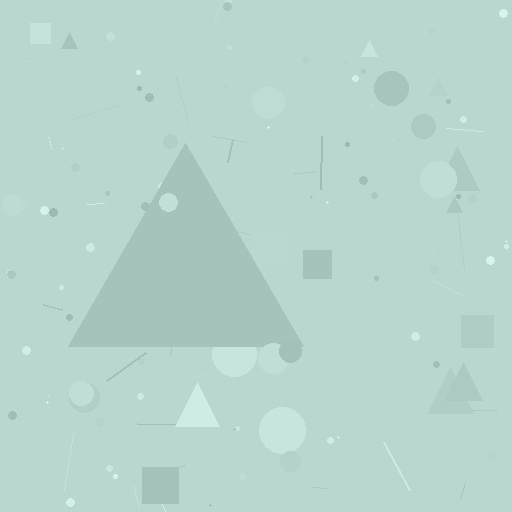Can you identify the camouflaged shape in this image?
The camouflaged shape is a triangle.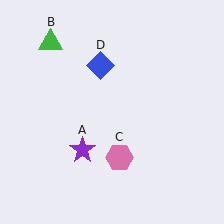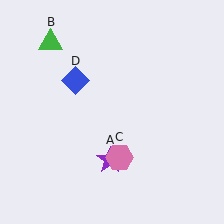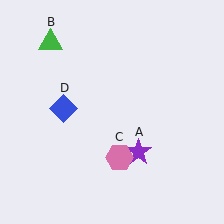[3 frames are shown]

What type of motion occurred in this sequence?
The purple star (object A), blue diamond (object D) rotated counterclockwise around the center of the scene.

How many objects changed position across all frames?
2 objects changed position: purple star (object A), blue diamond (object D).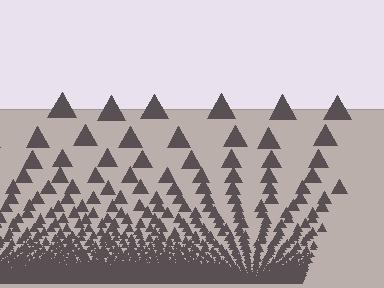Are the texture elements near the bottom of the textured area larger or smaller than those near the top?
Smaller. The gradient is inverted — elements near the bottom are smaller and denser.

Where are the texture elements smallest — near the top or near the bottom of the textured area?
Near the bottom.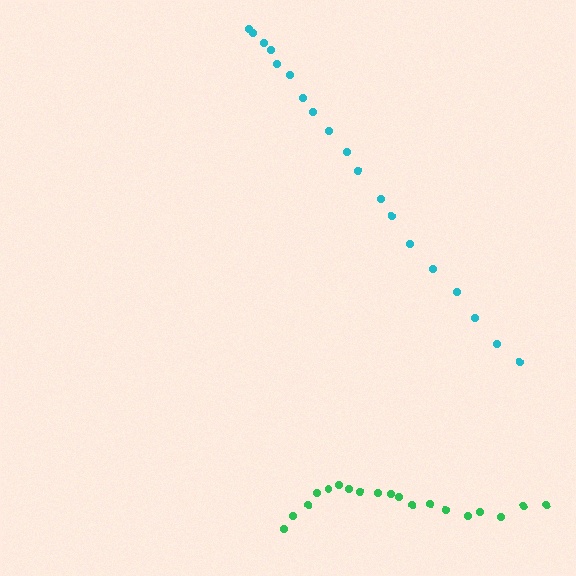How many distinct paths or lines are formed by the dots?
There are 2 distinct paths.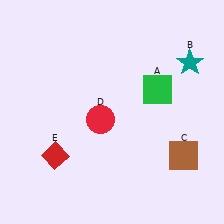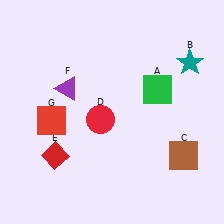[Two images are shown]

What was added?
A purple triangle (F), a red square (G) were added in Image 2.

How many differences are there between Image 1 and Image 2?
There are 2 differences between the two images.